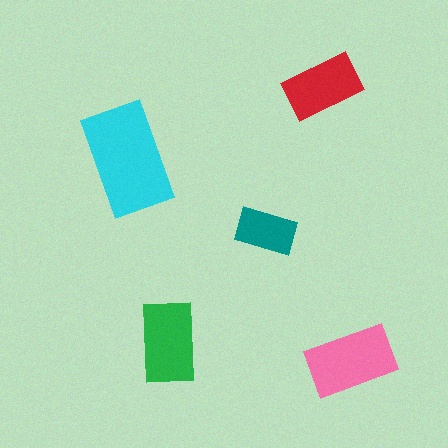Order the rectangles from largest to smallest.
the cyan one, the pink one, the green one, the red one, the teal one.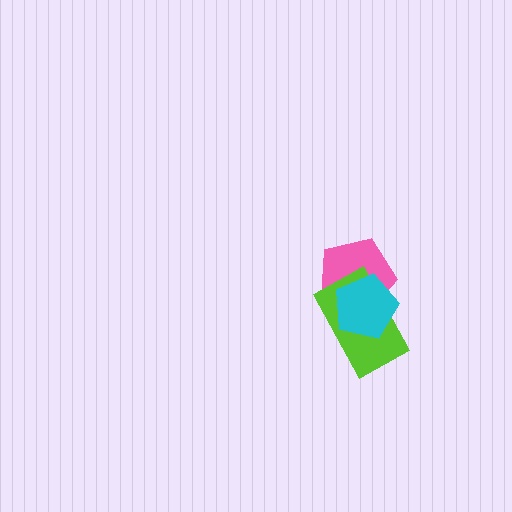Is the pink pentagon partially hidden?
Yes, it is partially covered by another shape.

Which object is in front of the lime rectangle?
The cyan pentagon is in front of the lime rectangle.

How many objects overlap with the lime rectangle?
2 objects overlap with the lime rectangle.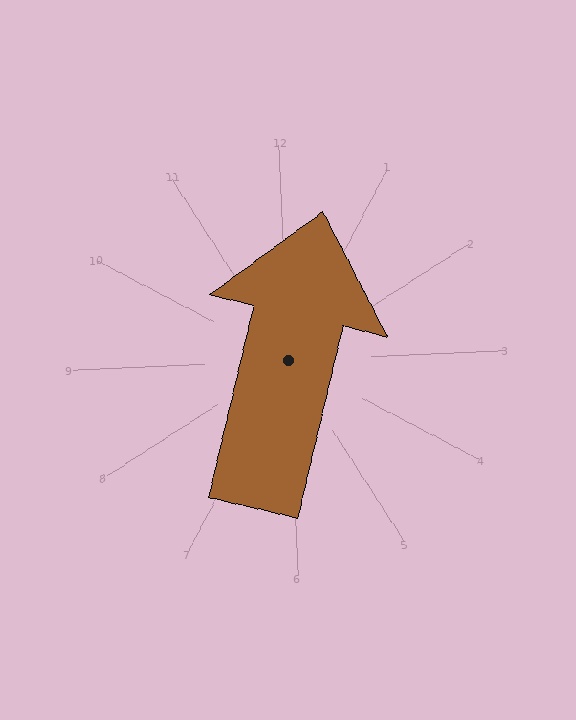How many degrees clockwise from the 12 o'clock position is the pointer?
Approximately 16 degrees.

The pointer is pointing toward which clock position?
Roughly 1 o'clock.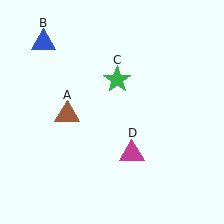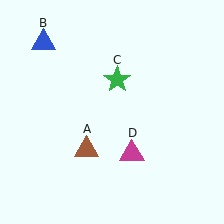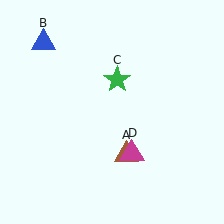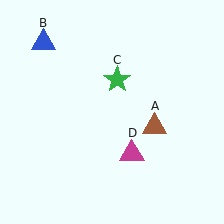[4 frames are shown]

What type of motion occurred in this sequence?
The brown triangle (object A) rotated counterclockwise around the center of the scene.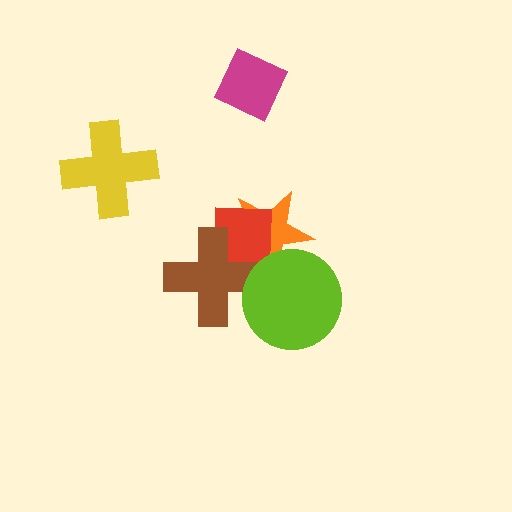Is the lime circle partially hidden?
No, no other shape covers it.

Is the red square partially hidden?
Yes, it is partially covered by another shape.